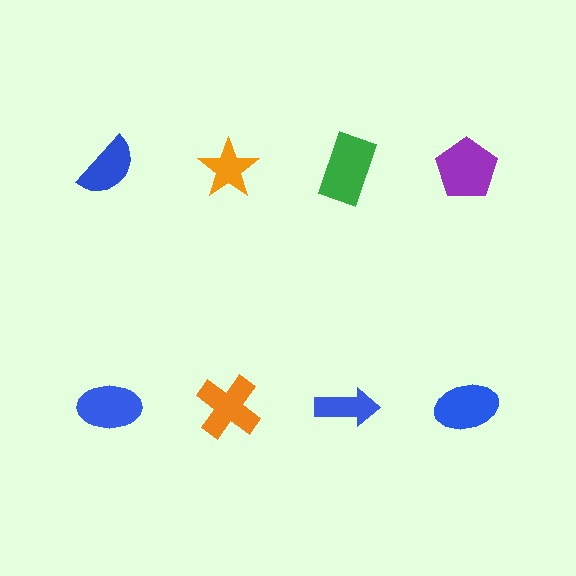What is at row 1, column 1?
A blue semicircle.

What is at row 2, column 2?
An orange cross.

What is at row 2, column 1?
A blue ellipse.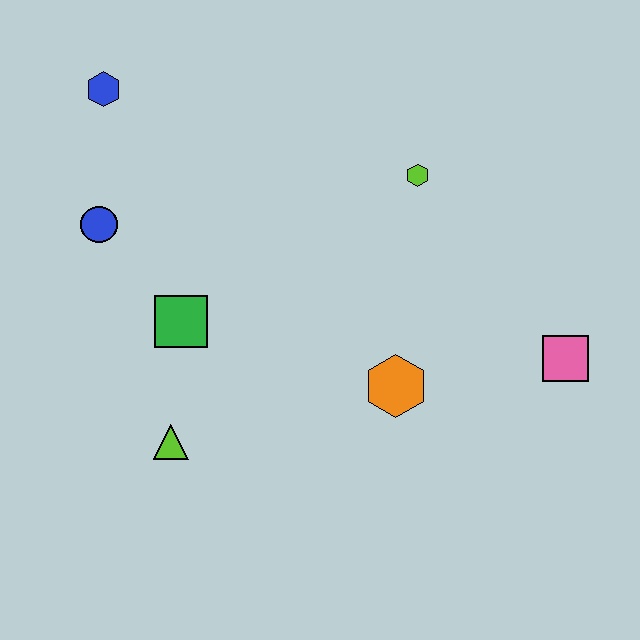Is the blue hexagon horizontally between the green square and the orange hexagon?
No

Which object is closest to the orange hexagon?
The pink square is closest to the orange hexagon.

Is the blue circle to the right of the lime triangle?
No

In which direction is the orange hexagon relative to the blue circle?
The orange hexagon is to the right of the blue circle.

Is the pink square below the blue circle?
Yes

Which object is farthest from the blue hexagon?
The pink square is farthest from the blue hexagon.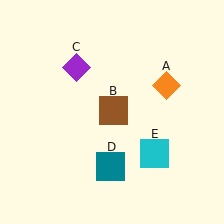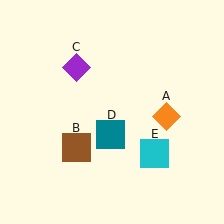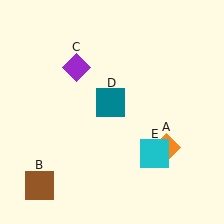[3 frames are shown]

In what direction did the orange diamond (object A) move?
The orange diamond (object A) moved down.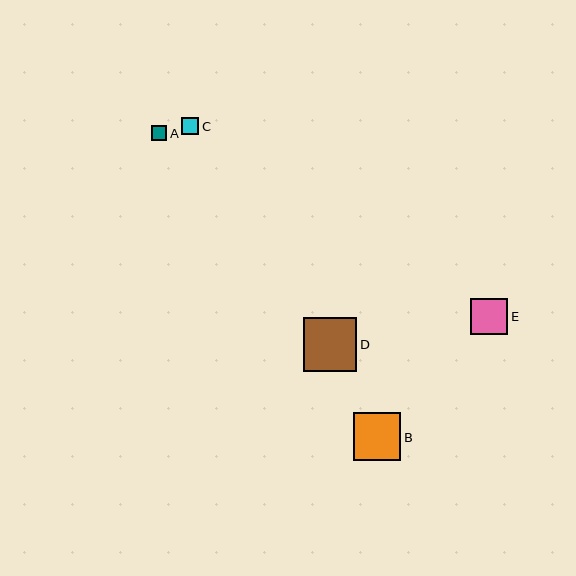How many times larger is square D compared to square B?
Square D is approximately 1.1 times the size of square B.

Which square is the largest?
Square D is the largest with a size of approximately 54 pixels.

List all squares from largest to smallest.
From largest to smallest: D, B, E, C, A.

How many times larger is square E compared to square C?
Square E is approximately 2.1 times the size of square C.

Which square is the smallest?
Square A is the smallest with a size of approximately 15 pixels.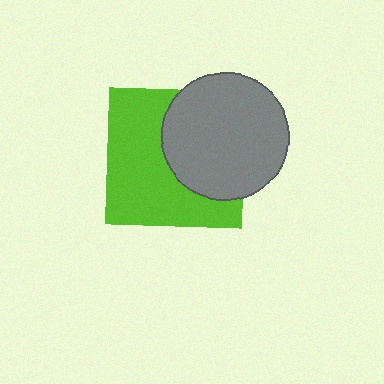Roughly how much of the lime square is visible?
About half of it is visible (roughly 57%).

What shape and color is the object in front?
The object in front is a gray circle.